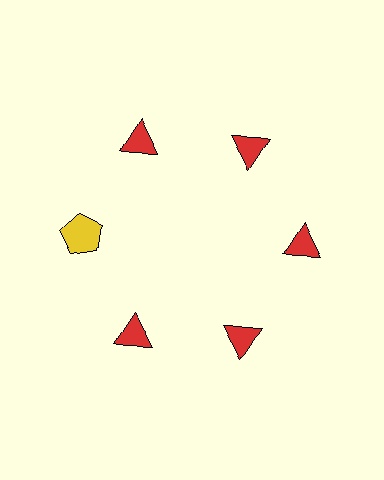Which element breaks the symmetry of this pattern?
The yellow pentagon at roughly the 9 o'clock position breaks the symmetry. All other shapes are red triangles.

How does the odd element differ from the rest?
It differs in both color (yellow instead of red) and shape (pentagon instead of triangle).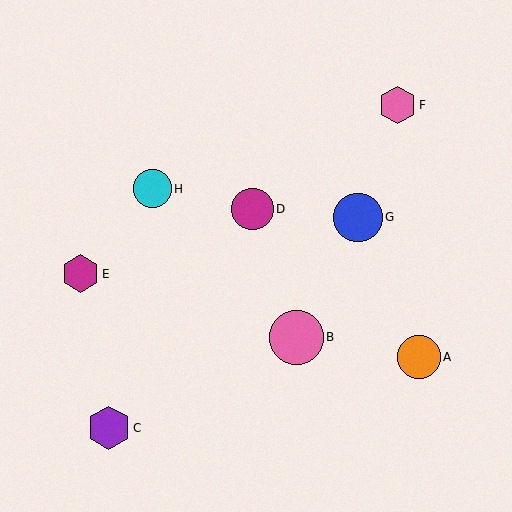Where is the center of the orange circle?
The center of the orange circle is at (419, 357).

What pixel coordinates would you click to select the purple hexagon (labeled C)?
Click at (109, 428) to select the purple hexagon C.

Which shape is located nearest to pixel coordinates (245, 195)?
The magenta circle (labeled D) at (252, 209) is nearest to that location.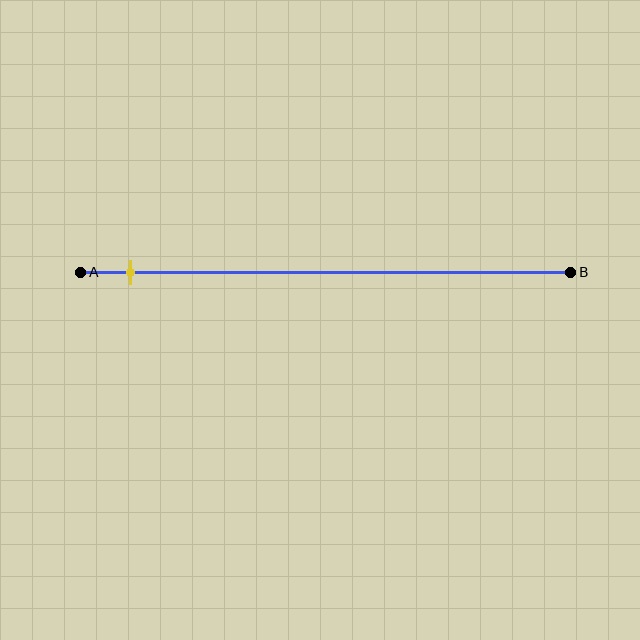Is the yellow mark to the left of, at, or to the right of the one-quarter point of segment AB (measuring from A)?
The yellow mark is to the left of the one-quarter point of segment AB.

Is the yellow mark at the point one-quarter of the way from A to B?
No, the mark is at about 10% from A, not at the 25% one-quarter point.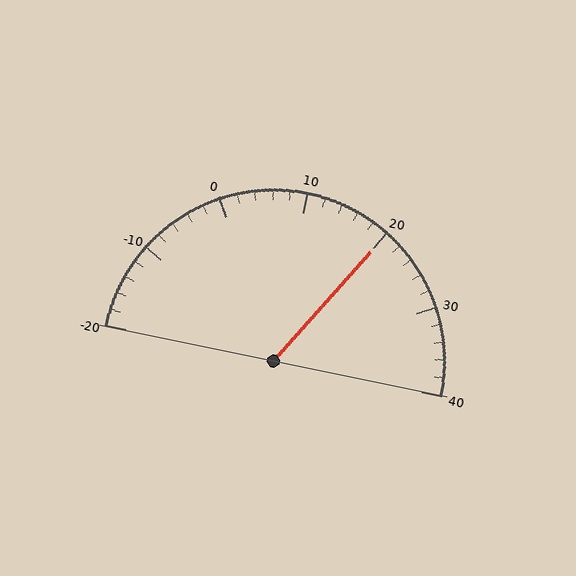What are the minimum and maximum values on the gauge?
The gauge ranges from -20 to 40.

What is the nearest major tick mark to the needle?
The nearest major tick mark is 20.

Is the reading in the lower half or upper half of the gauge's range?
The reading is in the upper half of the range (-20 to 40).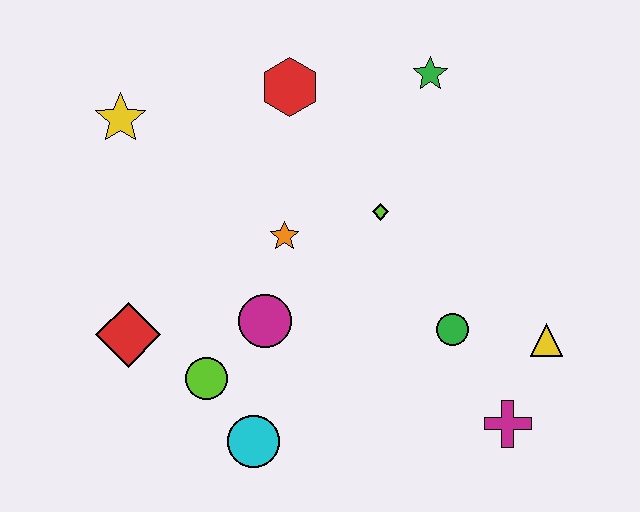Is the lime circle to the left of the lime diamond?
Yes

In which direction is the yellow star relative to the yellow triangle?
The yellow star is to the left of the yellow triangle.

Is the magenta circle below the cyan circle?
No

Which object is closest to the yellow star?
The red hexagon is closest to the yellow star.